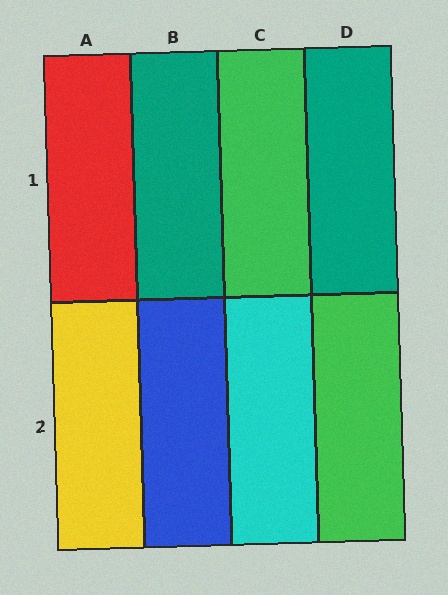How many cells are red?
1 cell is red.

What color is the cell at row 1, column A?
Red.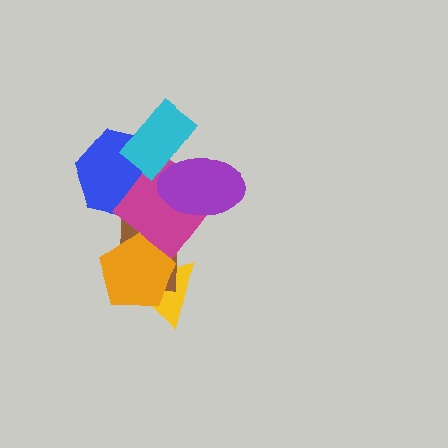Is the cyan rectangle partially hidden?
Yes, it is partially covered by another shape.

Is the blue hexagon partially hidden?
Yes, it is partially covered by another shape.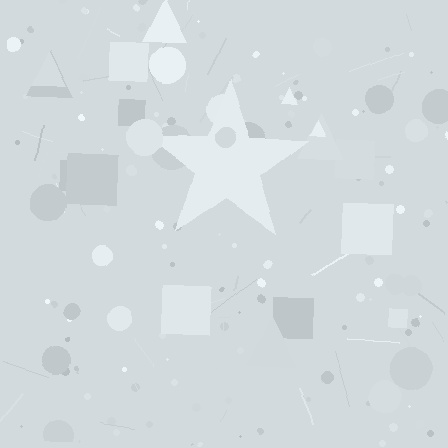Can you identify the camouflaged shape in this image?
The camouflaged shape is a star.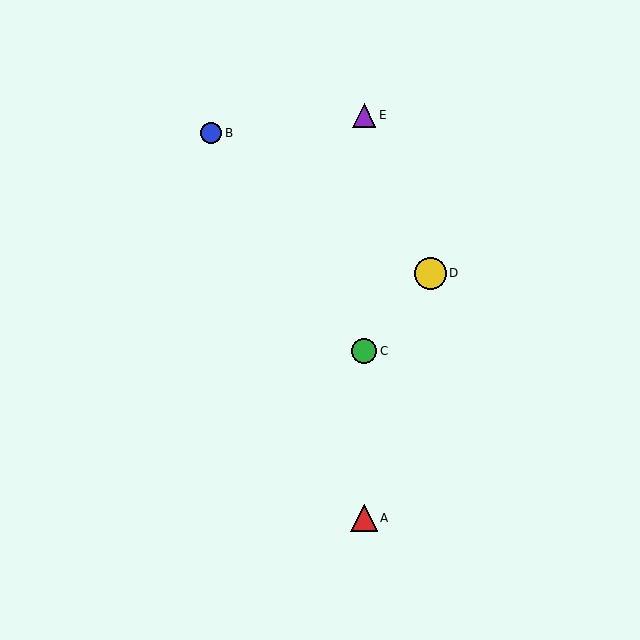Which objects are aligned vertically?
Objects A, C, E are aligned vertically.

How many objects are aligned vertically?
3 objects (A, C, E) are aligned vertically.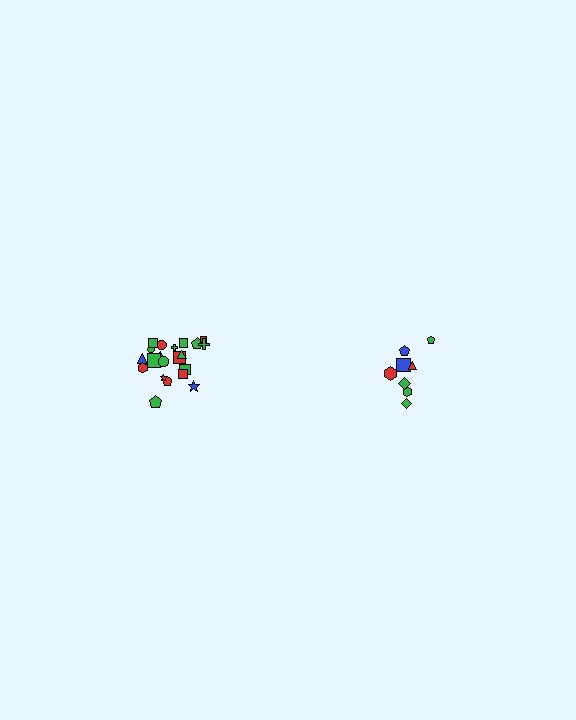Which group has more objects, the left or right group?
The left group.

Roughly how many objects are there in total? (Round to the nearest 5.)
Roughly 30 objects in total.